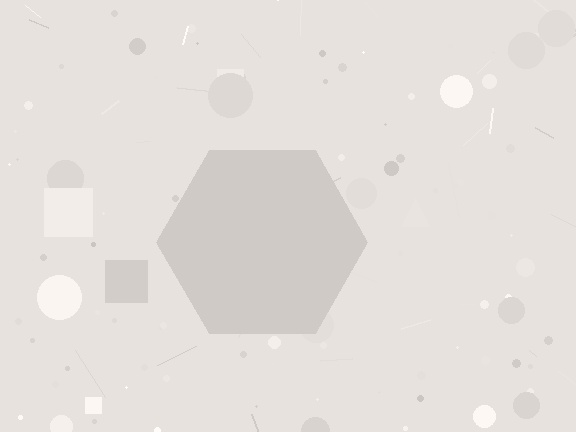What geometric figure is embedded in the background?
A hexagon is embedded in the background.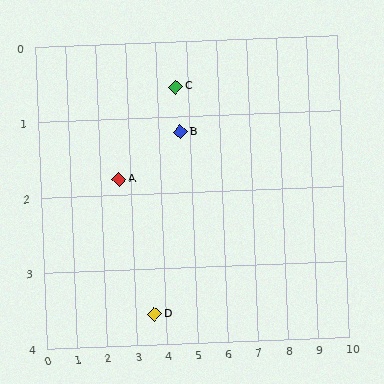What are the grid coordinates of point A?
Point A is at approximately (2.6, 1.8).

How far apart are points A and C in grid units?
Points A and C are about 2.3 grid units apart.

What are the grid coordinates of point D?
Point D is at approximately (3.6, 3.6).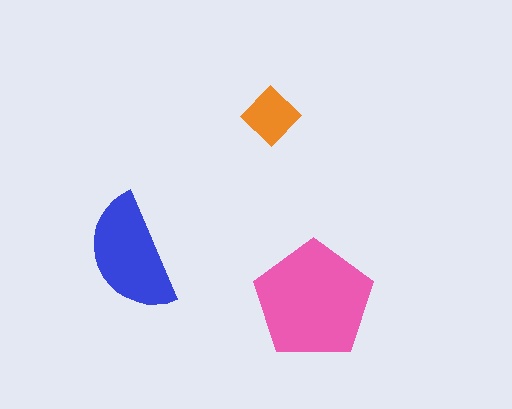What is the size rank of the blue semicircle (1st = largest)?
2nd.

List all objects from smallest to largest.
The orange diamond, the blue semicircle, the pink pentagon.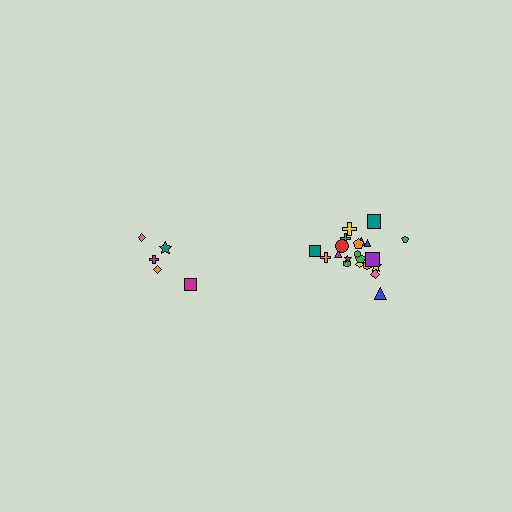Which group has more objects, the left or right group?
The right group.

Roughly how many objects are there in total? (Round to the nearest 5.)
Roughly 25 objects in total.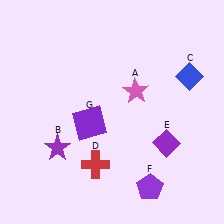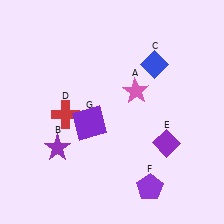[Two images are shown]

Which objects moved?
The objects that moved are: the blue diamond (C), the red cross (D).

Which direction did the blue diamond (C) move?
The blue diamond (C) moved left.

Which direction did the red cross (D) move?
The red cross (D) moved up.